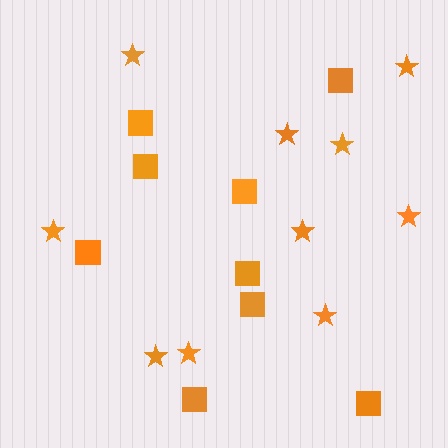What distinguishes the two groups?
There are 2 groups: one group of stars (10) and one group of squares (9).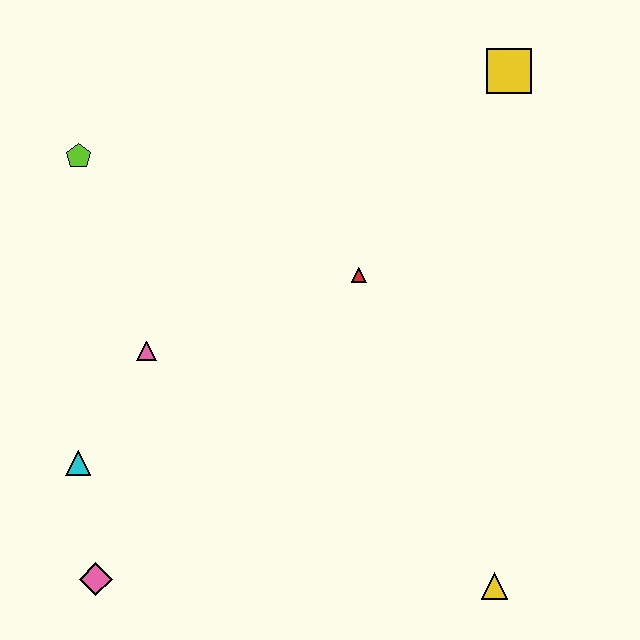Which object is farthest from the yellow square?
The pink diamond is farthest from the yellow square.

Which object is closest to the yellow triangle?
The red triangle is closest to the yellow triangle.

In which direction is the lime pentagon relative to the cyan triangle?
The lime pentagon is above the cyan triangle.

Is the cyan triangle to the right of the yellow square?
No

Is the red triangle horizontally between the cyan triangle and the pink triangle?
No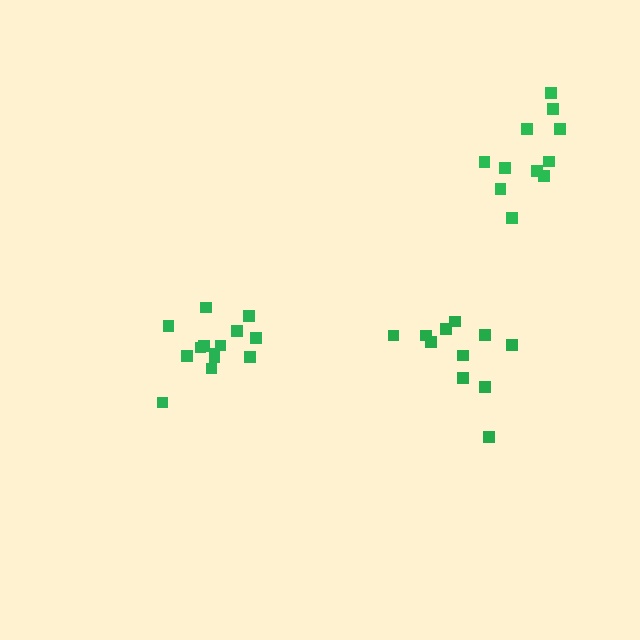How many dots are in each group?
Group 1: 11 dots, Group 2: 11 dots, Group 3: 14 dots (36 total).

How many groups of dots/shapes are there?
There are 3 groups.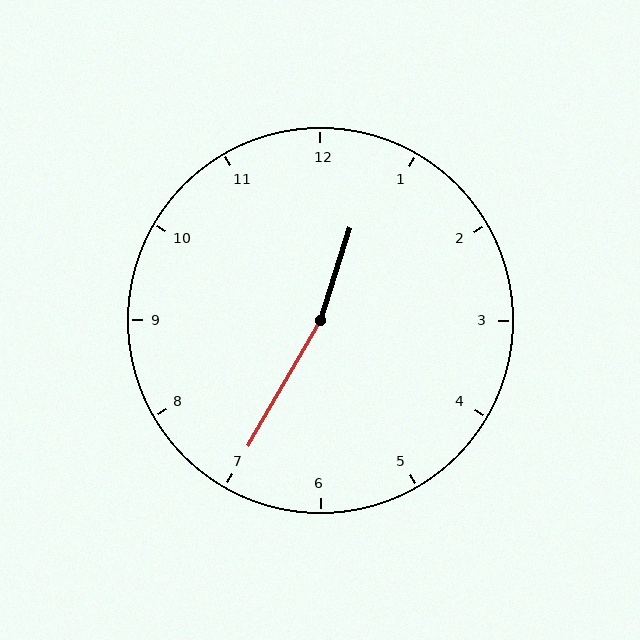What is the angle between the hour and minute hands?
Approximately 168 degrees.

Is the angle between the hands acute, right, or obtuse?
It is obtuse.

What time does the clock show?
12:35.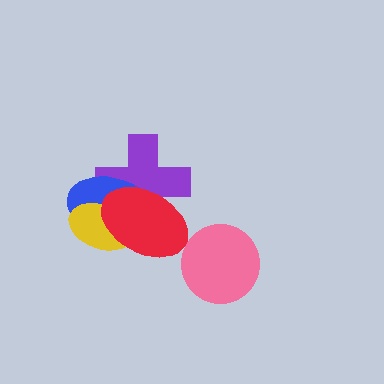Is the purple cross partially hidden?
Yes, it is partially covered by another shape.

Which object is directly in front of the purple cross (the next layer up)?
The blue ellipse is directly in front of the purple cross.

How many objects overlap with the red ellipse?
3 objects overlap with the red ellipse.